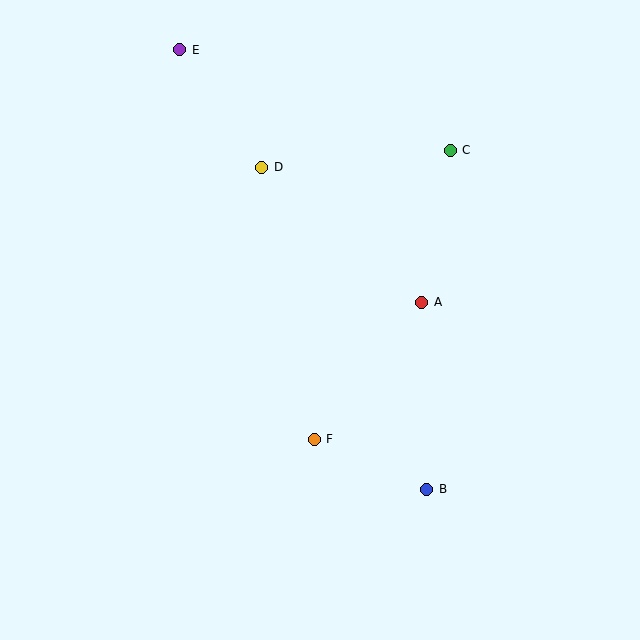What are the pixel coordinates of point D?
Point D is at (262, 167).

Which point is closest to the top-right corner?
Point C is closest to the top-right corner.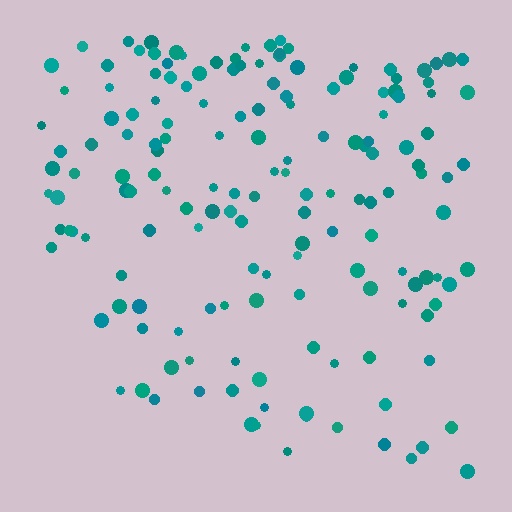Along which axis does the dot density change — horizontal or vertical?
Vertical.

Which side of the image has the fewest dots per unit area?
The bottom.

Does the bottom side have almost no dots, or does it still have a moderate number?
Still a moderate number, just noticeably fewer than the top.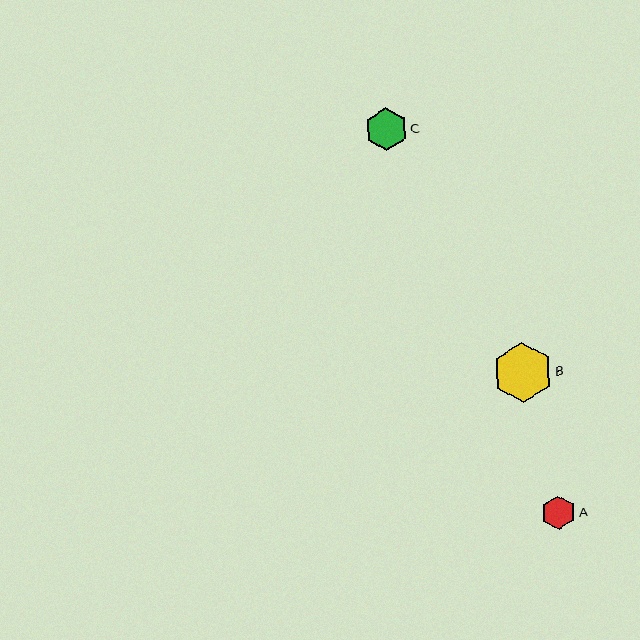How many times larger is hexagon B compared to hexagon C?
Hexagon B is approximately 1.4 times the size of hexagon C.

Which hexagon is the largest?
Hexagon B is the largest with a size of approximately 60 pixels.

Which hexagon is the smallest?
Hexagon A is the smallest with a size of approximately 34 pixels.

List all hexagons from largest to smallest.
From largest to smallest: B, C, A.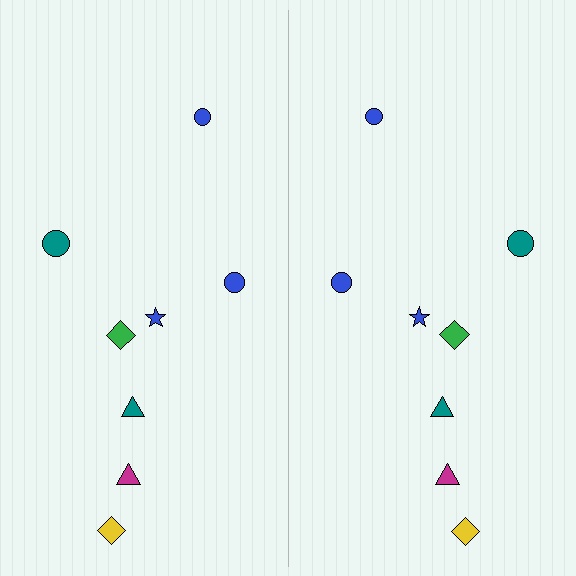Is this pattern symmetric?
Yes, this pattern has bilateral (reflection) symmetry.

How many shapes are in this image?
There are 16 shapes in this image.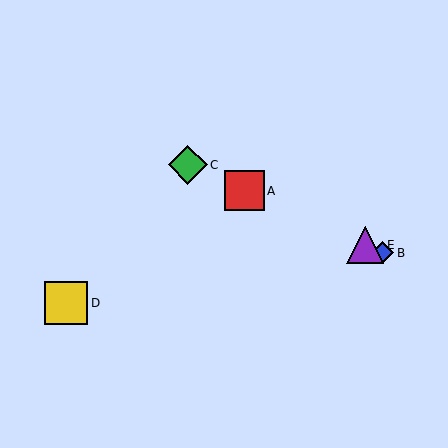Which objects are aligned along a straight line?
Objects A, B, C, E are aligned along a straight line.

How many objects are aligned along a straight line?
4 objects (A, B, C, E) are aligned along a straight line.